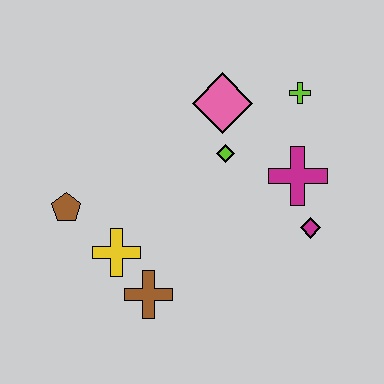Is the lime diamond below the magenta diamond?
No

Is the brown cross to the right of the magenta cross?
No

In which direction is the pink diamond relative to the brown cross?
The pink diamond is above the brown cross.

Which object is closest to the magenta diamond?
The magenta cross is closest to the magenta diamond.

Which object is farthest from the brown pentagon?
The lime cross is farthest from the brown pentagon.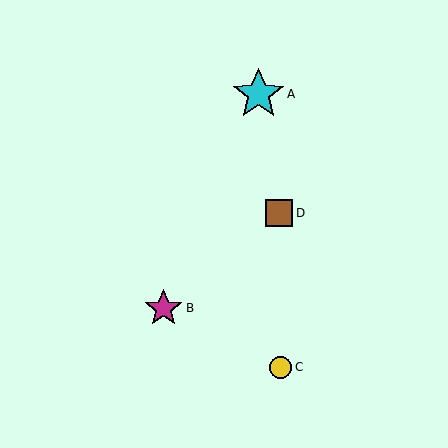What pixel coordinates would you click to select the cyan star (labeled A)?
Click at (258, 94) to select the cyan star A.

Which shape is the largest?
The cyan star (labeled A) is the largest.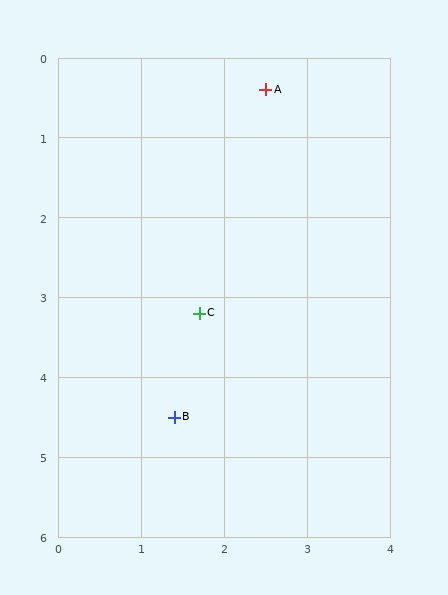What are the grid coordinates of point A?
Point A is at approximately (2.5, 0.4).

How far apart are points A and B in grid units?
Points A and B are about 4.2 grid units apart.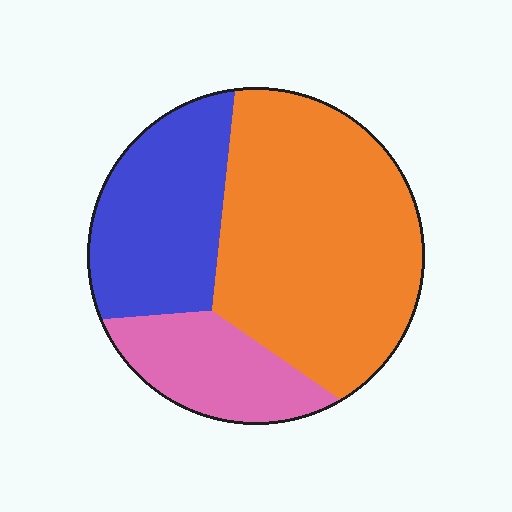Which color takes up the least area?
Pink, at roughly 20%.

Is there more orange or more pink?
Orange.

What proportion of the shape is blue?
Blue takes up about one quarter (1/4) of the shape.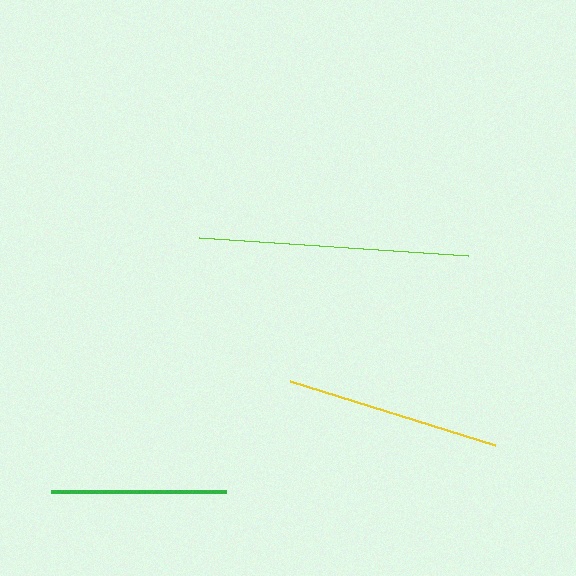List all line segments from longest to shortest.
From longest to shortest: lime, yellow, green.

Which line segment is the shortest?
The green line is the shortest at approximately 176 pixels.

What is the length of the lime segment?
The lime segment is approximately 269 pixels long.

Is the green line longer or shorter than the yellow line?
The yellow line is longer than the green line.